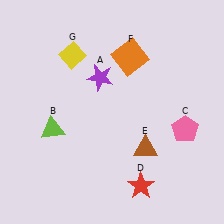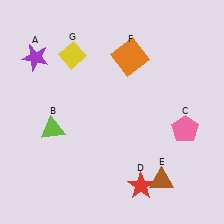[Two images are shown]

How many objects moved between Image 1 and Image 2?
2 objects moved between the two images.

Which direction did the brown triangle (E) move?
The brown triangle (E) moved down.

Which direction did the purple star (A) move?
The purple star (A) moved left.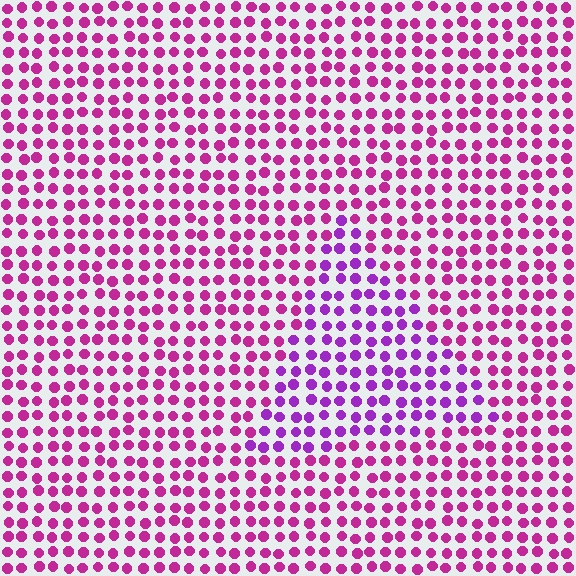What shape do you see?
I see a triangle.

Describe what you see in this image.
The image is filled with small magenta elements in a uniform arrangement. A triangle-shaped region is visible where the elements are tinted to a slightly different hue, forming a subtle color boundary.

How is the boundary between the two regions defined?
The boundary is defined purely by a slight shift in hue (about 31 degrees). Spacing, size, and orientation are identical on both sides.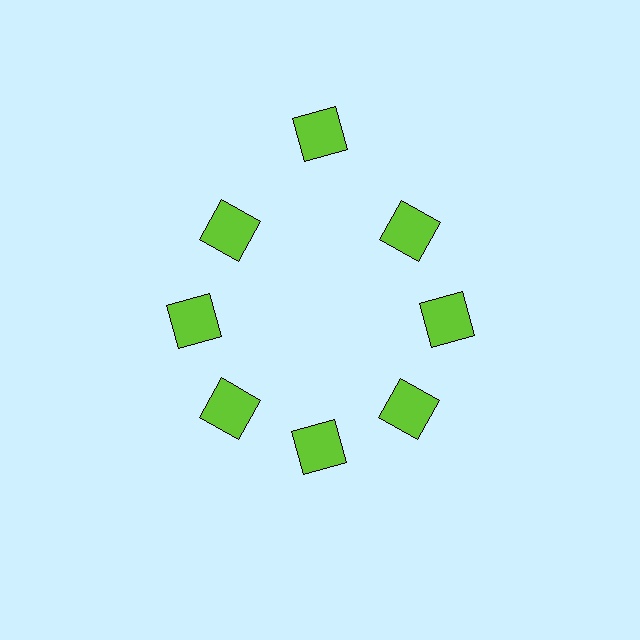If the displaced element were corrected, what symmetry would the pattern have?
It would have 8-fold rotational symmetry — the pattern would map onto itself every 45 degrees.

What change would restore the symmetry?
The symmetry would be restored by moving it inward, back onto the ring so that all 8 squares sit at equal angles and equal distance from the center.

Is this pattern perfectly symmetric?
No. The 8 lime squares are arranged in a ring, but one element near the 12 o'clock position is pushed outward from the center, breaking the 8-fold rotational symmetry.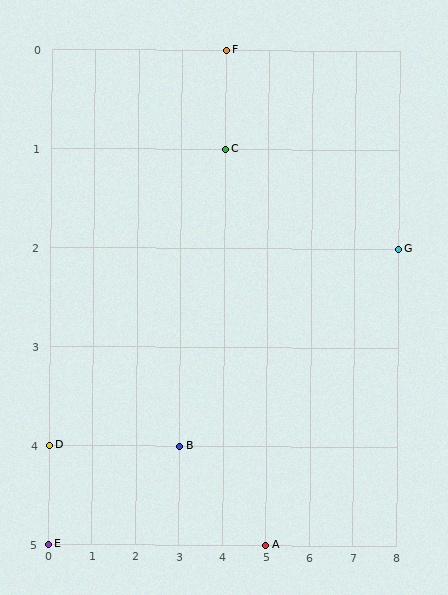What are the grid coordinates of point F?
Point F is at grid coordinates (4, 0).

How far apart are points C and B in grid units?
Points C and B are 1 column and 3 rows apart (about 3.2 grid units diagonally).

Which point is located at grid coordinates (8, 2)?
Point G is at (8, 2).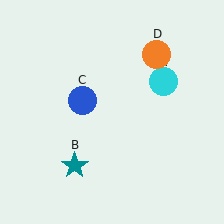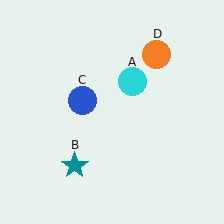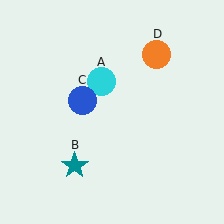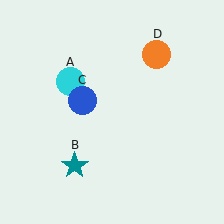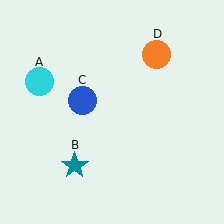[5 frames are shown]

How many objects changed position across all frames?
1 object changed position: cyan circle (object A).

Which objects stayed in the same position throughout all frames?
Teal star (object B) and blue circle (object C) and orange circle (object D) remained stationary.